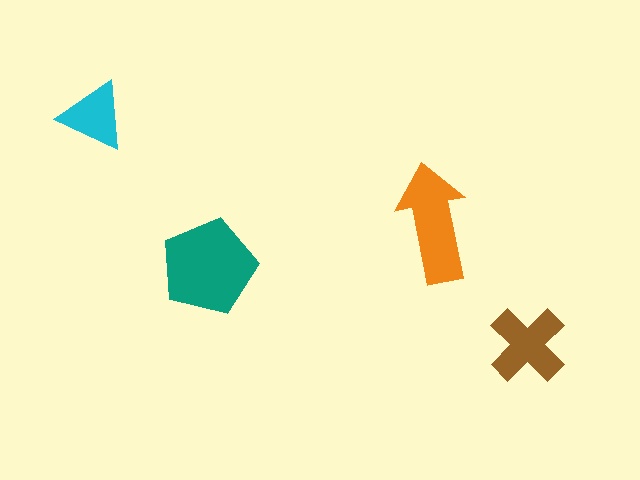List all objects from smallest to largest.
The cyan triangle, the brown cross, the orange arrow, the teal pentagon.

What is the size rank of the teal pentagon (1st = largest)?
1st.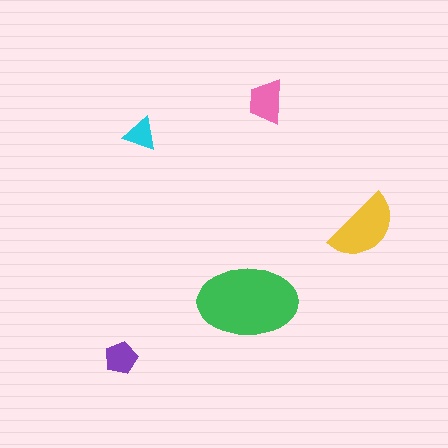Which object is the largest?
The green ellipse.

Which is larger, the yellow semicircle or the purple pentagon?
The yellow semicircle.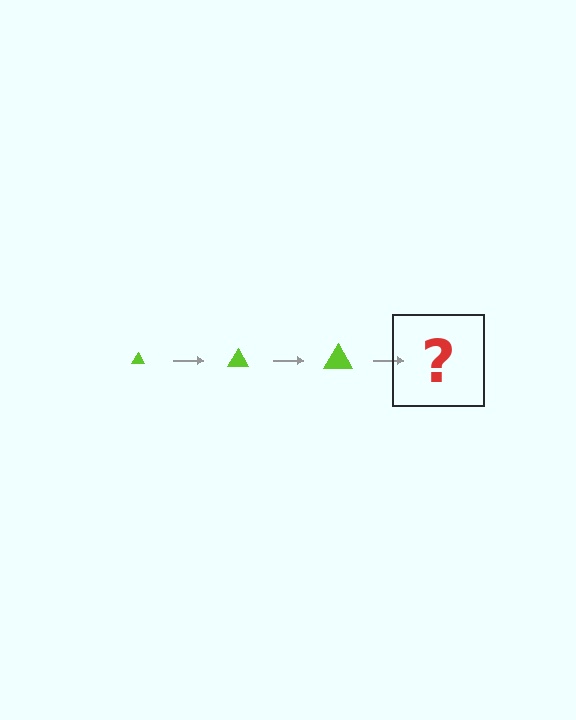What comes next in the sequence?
The next element should be a lime triangle, larger than the previous one.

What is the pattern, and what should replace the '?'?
The pattern is that the triangle gets progressively larger each step. The '?' should be a lime triangle, larger than the previous one.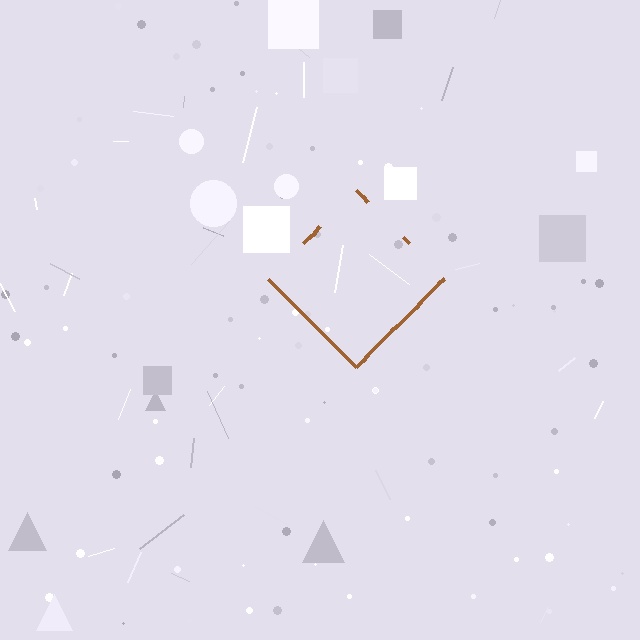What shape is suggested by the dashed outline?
The dashed outline suggests a diamond.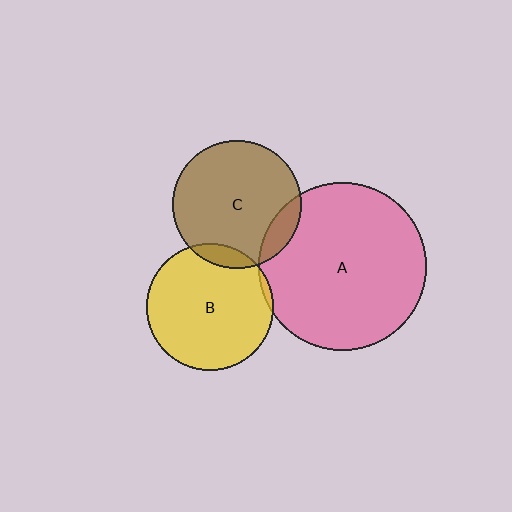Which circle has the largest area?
Circle A (pink).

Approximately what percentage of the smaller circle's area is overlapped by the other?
Approximately 10%.